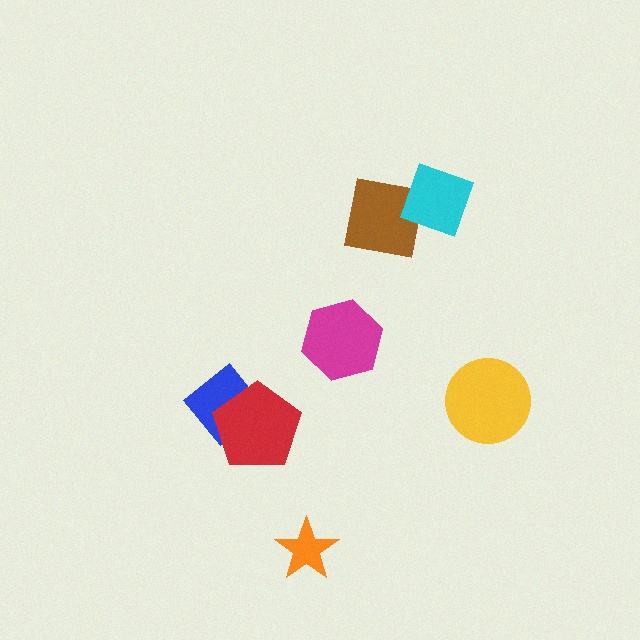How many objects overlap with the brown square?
1 object overlaps with the brown square.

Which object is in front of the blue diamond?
The red pentagon is in front of the blue diamond.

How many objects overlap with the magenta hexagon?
0 objects overlap with the magenta hexagon.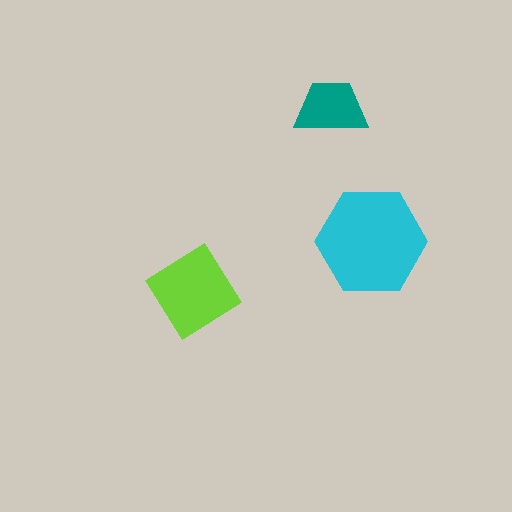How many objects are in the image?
There are 3 objects in the image.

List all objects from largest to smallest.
The cyan hexagon, the lime diamond, the teal trapezoid.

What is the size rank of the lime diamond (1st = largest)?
2nd.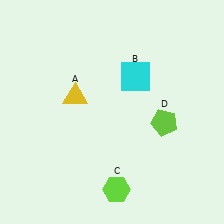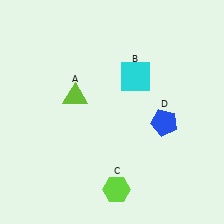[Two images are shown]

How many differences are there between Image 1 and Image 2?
There are 2 differences between the two images.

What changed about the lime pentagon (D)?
In Image 1, D is lime. In Image 2, it changed to blue.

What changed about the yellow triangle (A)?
In Image 1, A is yellow. In Image 2, it changed to lime.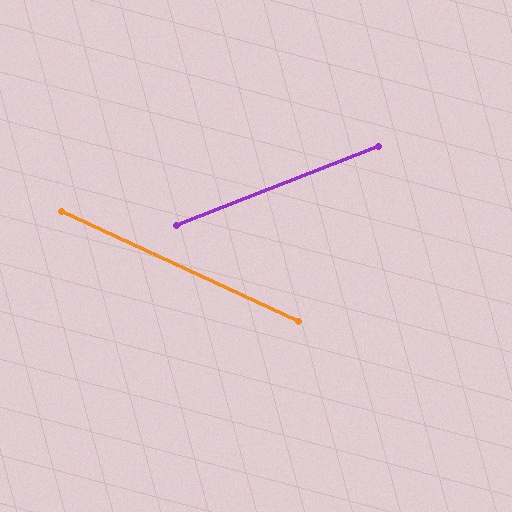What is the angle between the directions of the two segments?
Approximately 46 degrees.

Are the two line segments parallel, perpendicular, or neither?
Neither parallel nor perpendicular — they differ by about 46°.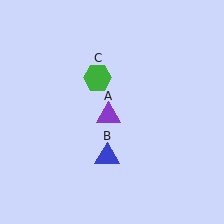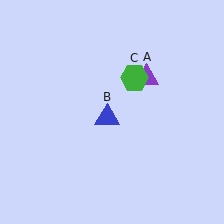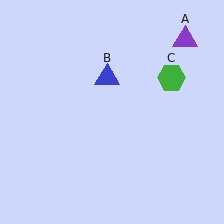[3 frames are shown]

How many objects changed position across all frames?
3 objects changed position: purple triangle (object A), blue triangle (object B), green hexagon (object C).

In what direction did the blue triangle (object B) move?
The blue triangle (object B) moved up.